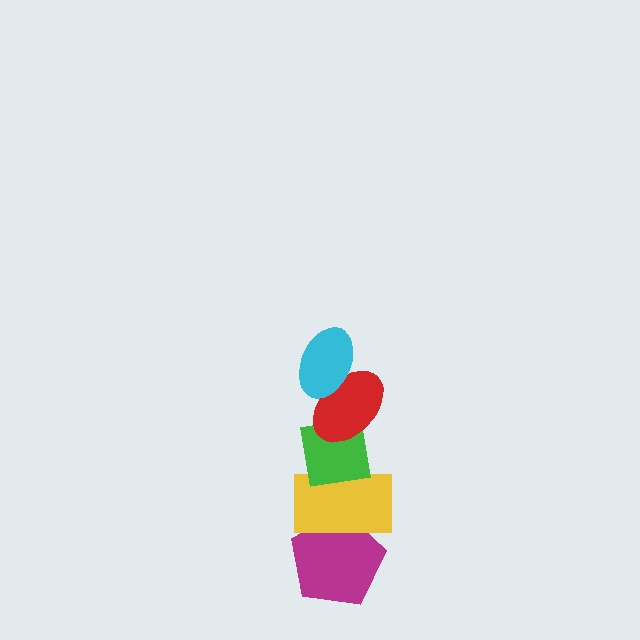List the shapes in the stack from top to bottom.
From top to bottom: the cyan ellipse, the red ellipse, the green square, the yellow rectangle, the magenta pentagon.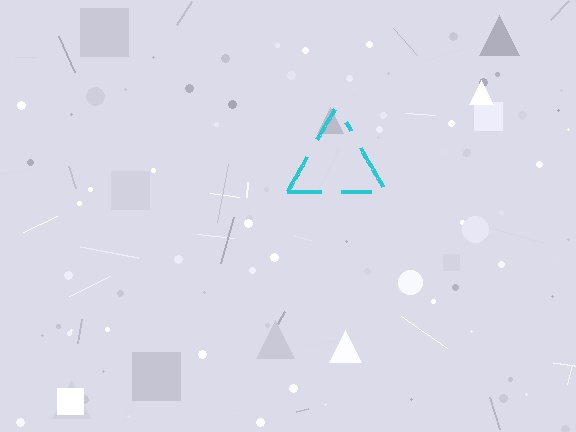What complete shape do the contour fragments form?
The contour fragments form a triangle.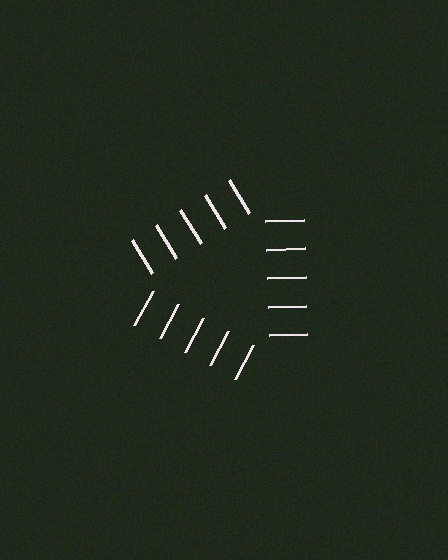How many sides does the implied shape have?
3 sides — the line-ends trace a triangle.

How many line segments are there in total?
15 — 5 along each of the 3 edges.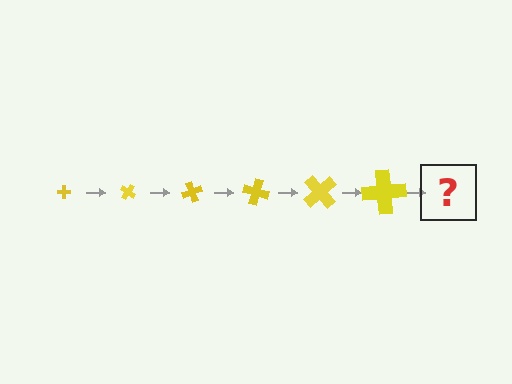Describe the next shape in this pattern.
It should be a cross, larger than the previous one and rotated 210 degrees from the start.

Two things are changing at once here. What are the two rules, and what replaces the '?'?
The two rules are that the cross grows larger each step and it rotates 35 degrees each step. The '?' should be a cross, larger than the previous one and rotated 210 degrees from the start.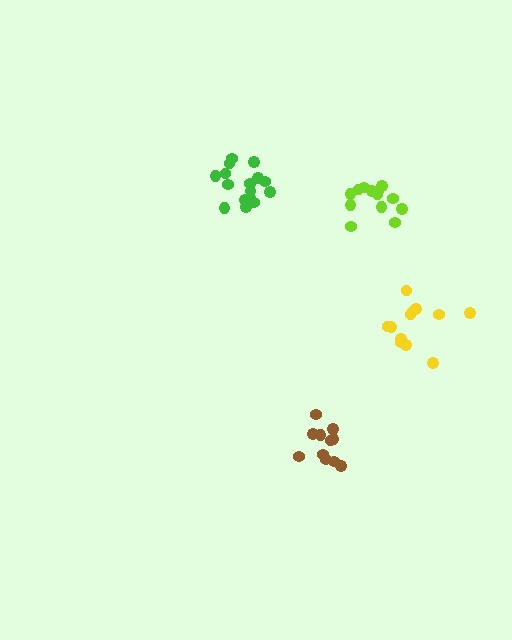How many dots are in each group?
Group 1: 12 dots, Group 2: 13 dots, Group 3: 16 dots, Group 4: 11 dots (52 total).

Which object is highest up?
The green cluster is topmost.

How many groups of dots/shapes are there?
There are 4 groups.